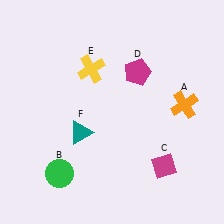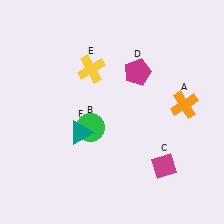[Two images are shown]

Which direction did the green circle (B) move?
The green circle (B) moved up.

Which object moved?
The green circle (B) moved up.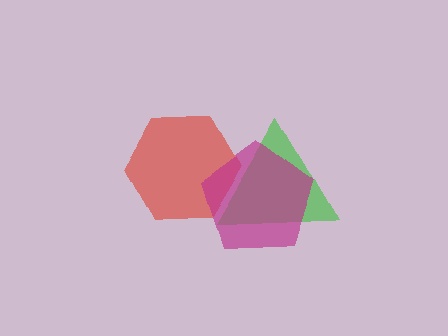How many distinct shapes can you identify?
There are 3 distinct shapes: a red hexagon, a green triangle, a magenta pentagon.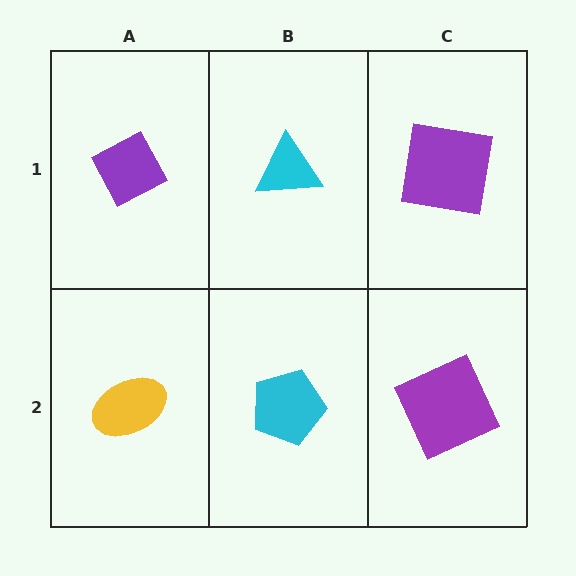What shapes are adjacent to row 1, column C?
A purple square (row 2, column C), a cyan triangle (row 1, column B).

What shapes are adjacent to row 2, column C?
A purple square (row 1, column C), a cyan pentagon (row 2, column B).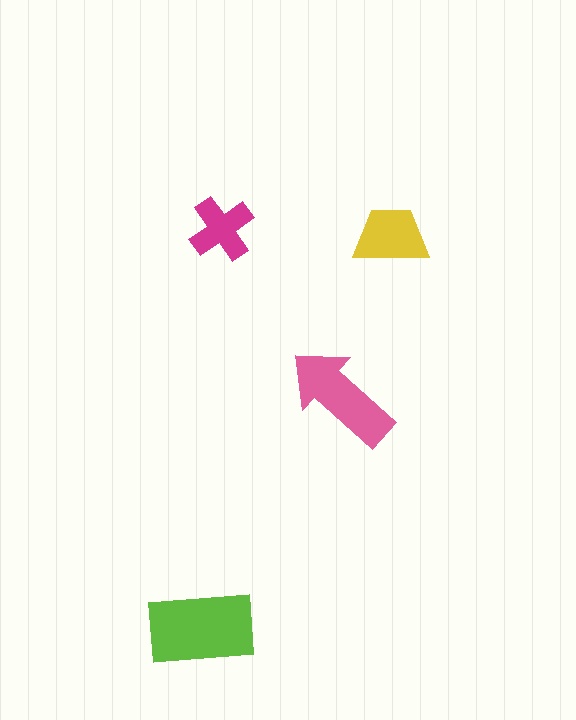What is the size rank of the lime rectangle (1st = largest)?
1st.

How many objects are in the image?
There are 4 objects in the image.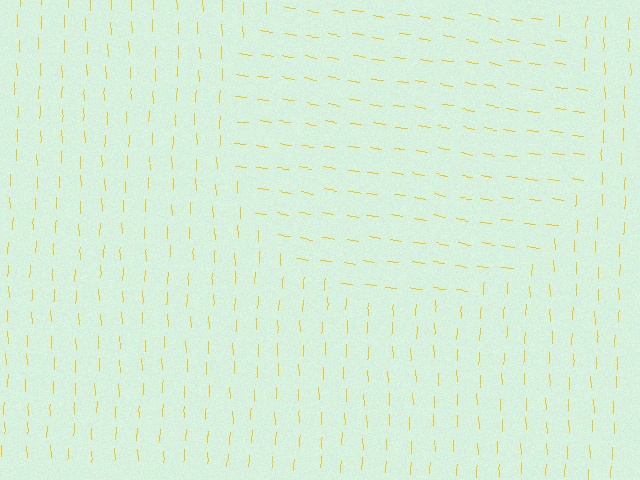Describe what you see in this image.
The image is filled with small yellow line segments. A circle region in the image has lines oriented differently from the surrounding lines, creating a visible texture boundary.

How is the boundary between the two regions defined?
The boundary is defined purely by a change in line orientation (approximately 81 degrees difference). All lines are the same color and thickness.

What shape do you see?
I see a circle.